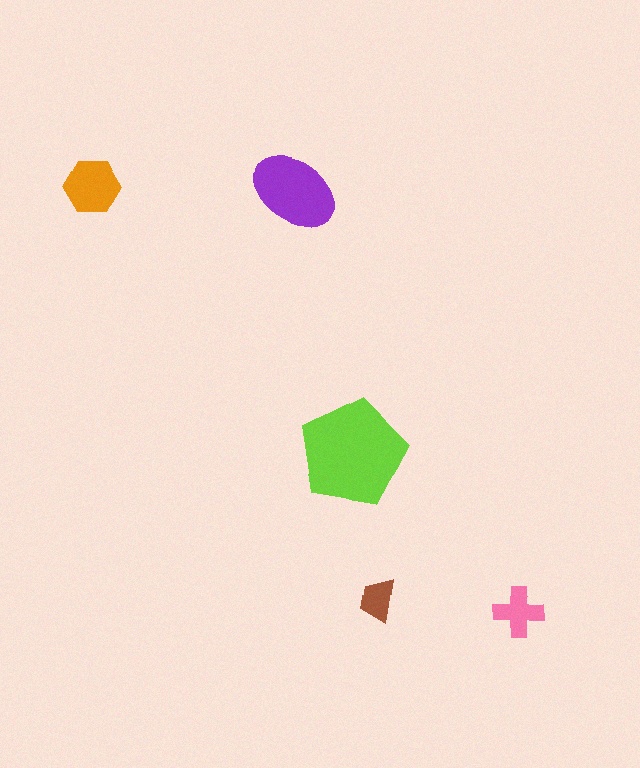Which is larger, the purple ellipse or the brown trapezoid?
The purple ellipse.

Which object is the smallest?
The brown trapezoid.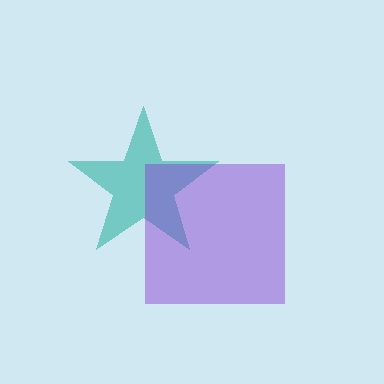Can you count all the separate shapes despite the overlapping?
Yes, there are 2 separate shapes.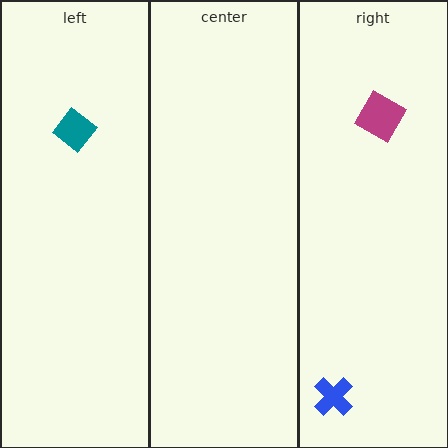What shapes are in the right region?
The blue cross, the magenta square.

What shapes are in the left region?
The teal diamond.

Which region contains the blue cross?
The right region.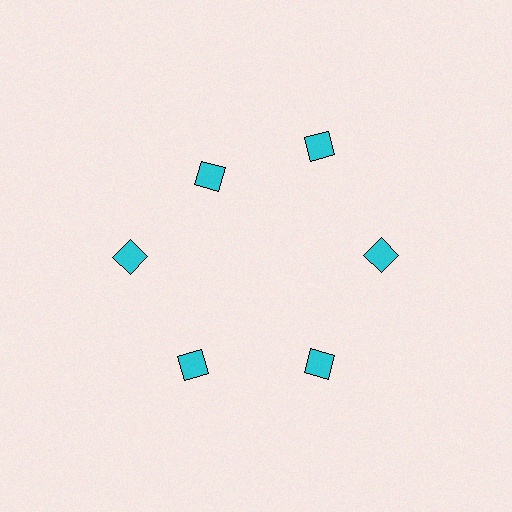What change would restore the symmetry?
The symmetry would be restored by moving it outward, back onto the ring so that all 6 diamonds sit at equal angles and equal distance from the center.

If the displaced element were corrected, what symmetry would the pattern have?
It would have 6-fold rotational symmetry — the pattern would map onto itself every 60 degrees.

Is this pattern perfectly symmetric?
No. The 6 cyan diamonds are arranged in a ring, but one element near the 11 o'clock position is pulled inward toward the center, breaking the 6-fold rotational symmetry.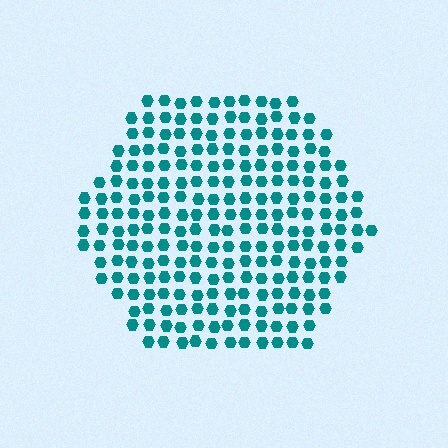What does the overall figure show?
The overall figure shows a hexagon.